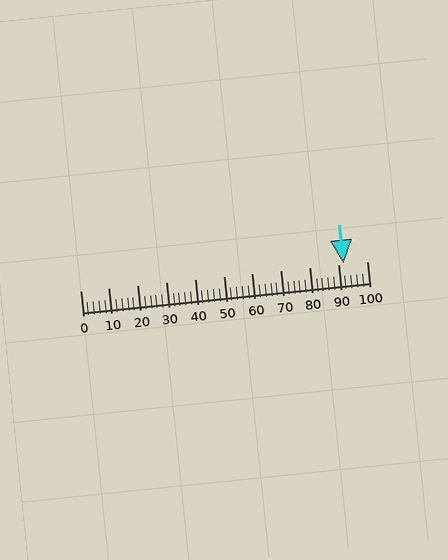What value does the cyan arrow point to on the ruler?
The cyan arrow points to approximately 92.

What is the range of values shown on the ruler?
The ruler shows values from 0 to 100.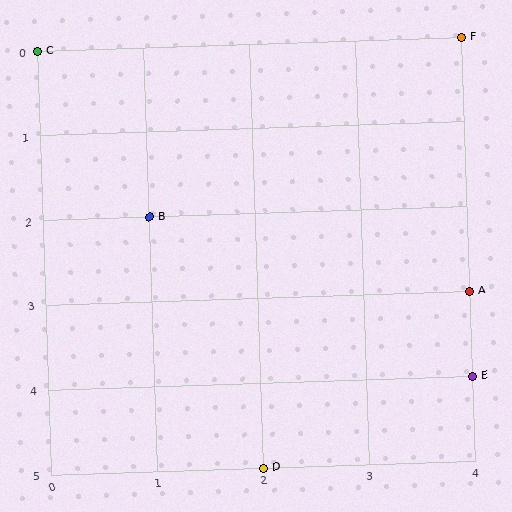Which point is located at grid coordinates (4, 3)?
Point A is at (4, 3).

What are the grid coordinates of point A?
Point A is at grid coordinates (4, 3).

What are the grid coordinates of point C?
Point C is at grid coordinates (0, 0).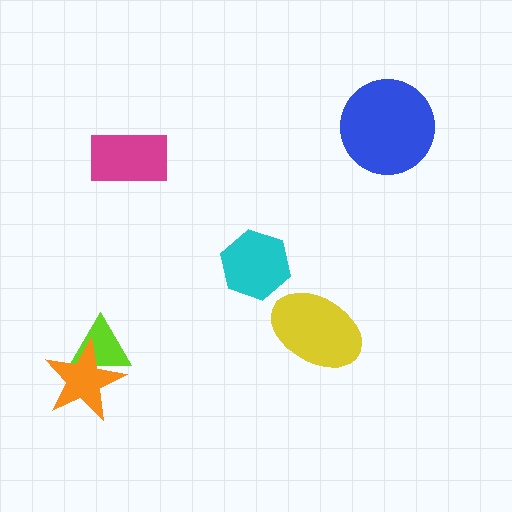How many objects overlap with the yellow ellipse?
0 objects overlap with the yellow ellipse.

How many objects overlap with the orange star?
1 object overlaps with the orange star.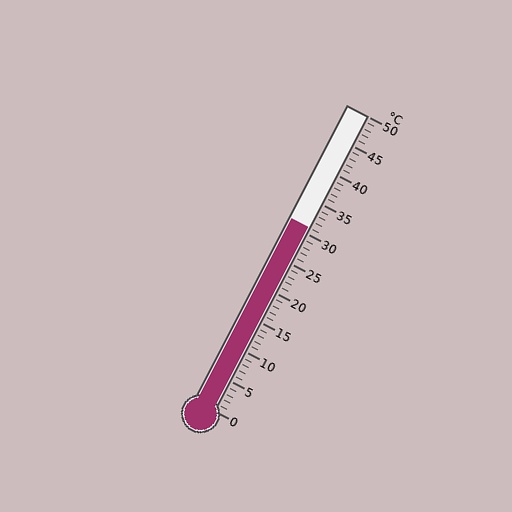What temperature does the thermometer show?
The thermometer shows approximately 31°C.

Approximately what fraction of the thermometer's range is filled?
The thermometer is filled to approximately 60% of its range.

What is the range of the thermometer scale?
The thermometer scale ranges from 0°C to 50°C.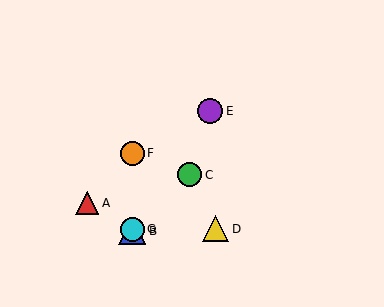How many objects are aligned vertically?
3 objects (B, F, G) are aligned vertically.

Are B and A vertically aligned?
No, B is at x≈132 and A is at x≈87.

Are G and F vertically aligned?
Yes, both are at x≈132.